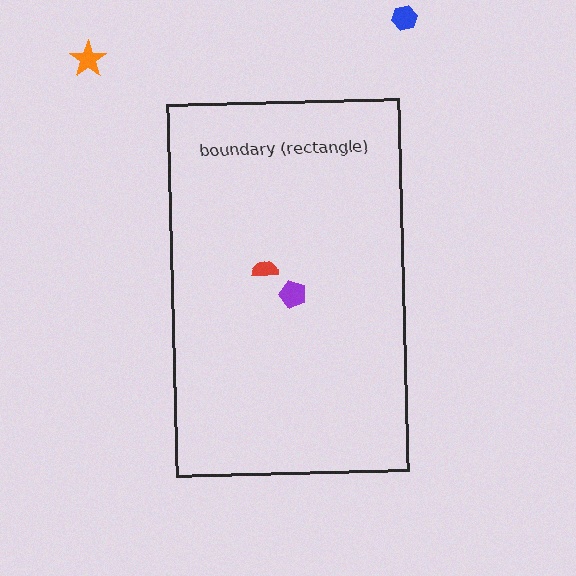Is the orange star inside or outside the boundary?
Outside.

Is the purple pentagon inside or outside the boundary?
Inside.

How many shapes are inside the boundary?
2 inside, 2 outside.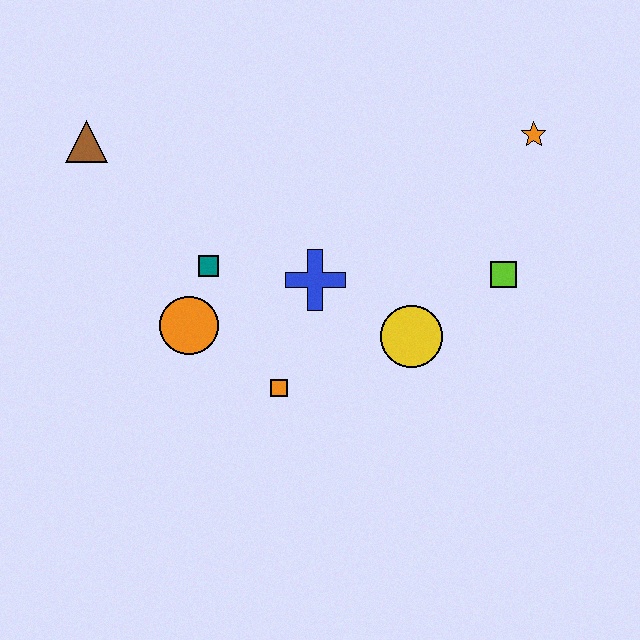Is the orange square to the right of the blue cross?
No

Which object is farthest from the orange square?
The orange star is farthest from the orange square.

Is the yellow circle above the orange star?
No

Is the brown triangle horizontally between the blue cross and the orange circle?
No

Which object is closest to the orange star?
The lime square is closest to the orange star.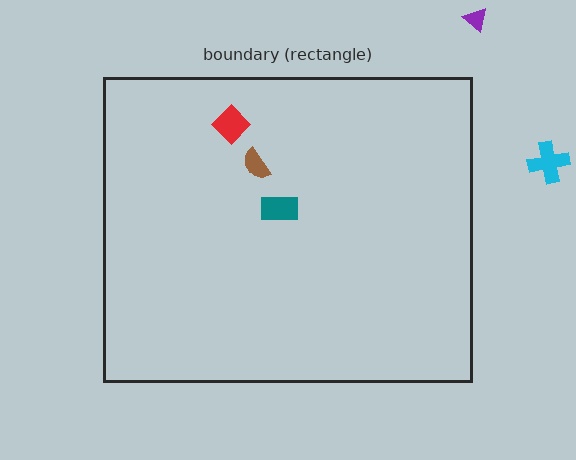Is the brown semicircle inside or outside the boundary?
Inside.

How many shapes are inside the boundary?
3 inside, 2 outside.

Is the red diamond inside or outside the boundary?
Inside.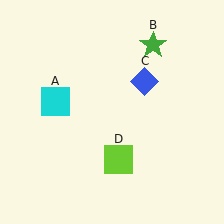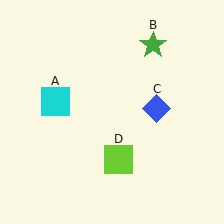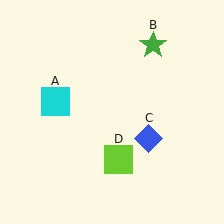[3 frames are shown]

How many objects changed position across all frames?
1 object changed position: blue diamond (object C).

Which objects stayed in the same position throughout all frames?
Cyan square (object A) and green star (object B) and lime square (object D) remained stationary.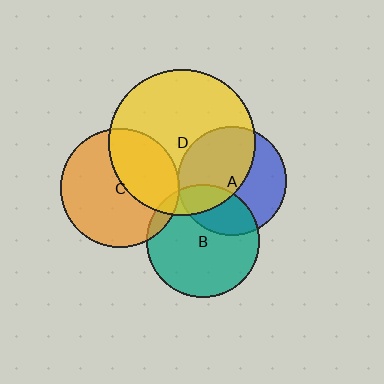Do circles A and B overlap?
Yes.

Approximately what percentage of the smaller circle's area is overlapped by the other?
Approximately 30%.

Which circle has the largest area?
Circle D (yellow).